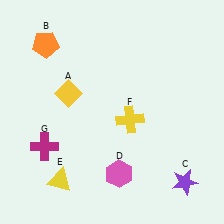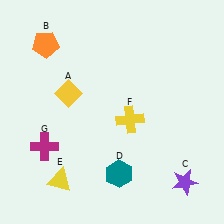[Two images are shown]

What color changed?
The hexagon (D) changed from pink in Image 1 to teal in Image 2.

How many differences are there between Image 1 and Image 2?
There is 1 difference between the two images.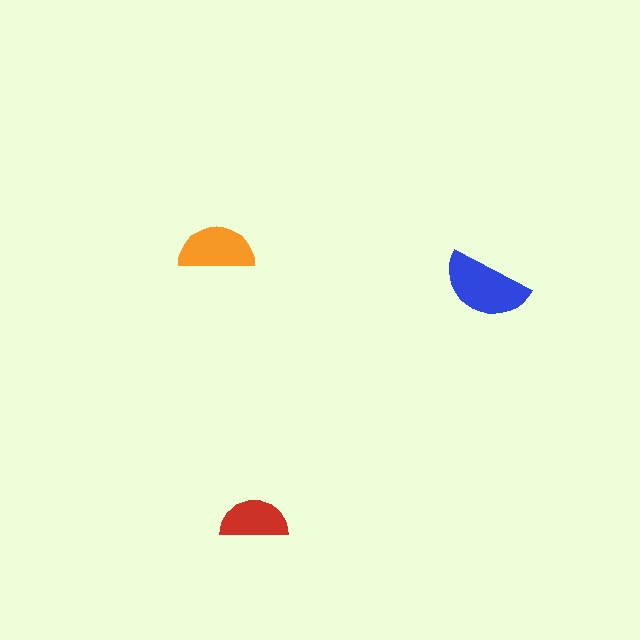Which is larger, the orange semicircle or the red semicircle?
The orange one.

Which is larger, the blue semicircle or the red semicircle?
The blue one.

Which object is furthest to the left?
The orange semicircle is leftmost.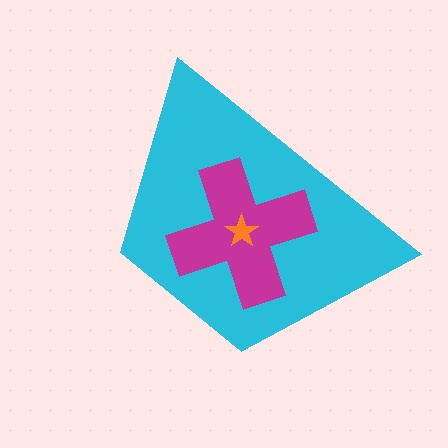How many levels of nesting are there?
3.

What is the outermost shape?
The cyan trapezoid.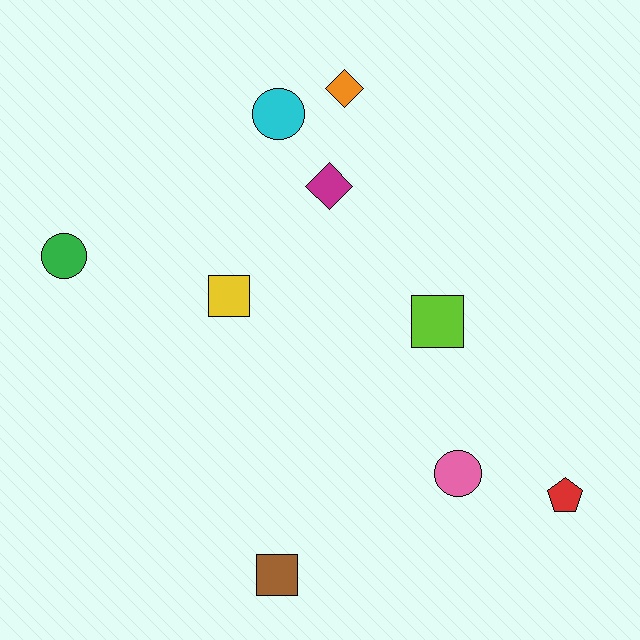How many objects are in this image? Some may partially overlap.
There are 9 objects.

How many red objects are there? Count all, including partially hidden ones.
There is 1 red object.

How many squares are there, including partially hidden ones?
There are 3 squares.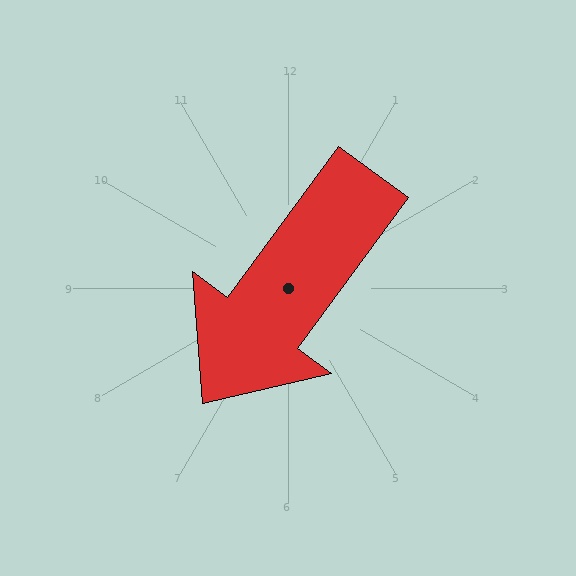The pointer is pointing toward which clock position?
Roughly 7 o'clock.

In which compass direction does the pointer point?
Southwest.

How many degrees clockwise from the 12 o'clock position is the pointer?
Approximately 216 degrees.